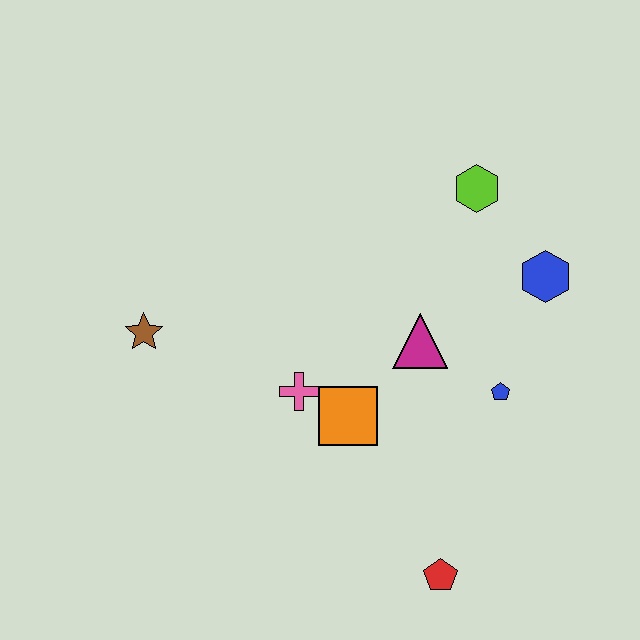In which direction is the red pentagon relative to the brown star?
The red pentagon is to the right of the brown star.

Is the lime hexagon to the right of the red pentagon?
Yes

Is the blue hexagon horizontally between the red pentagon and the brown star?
No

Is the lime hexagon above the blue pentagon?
Yes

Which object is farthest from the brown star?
The blue hexagon is farthest from the brown star.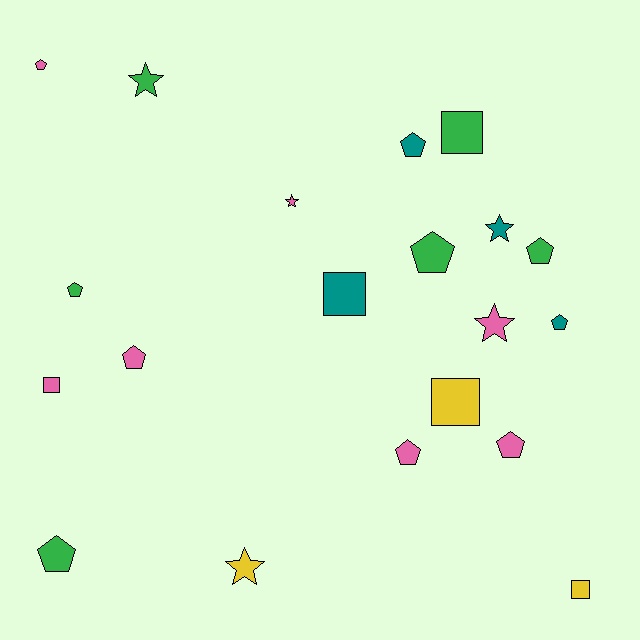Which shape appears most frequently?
Pentagon, with 10 objects.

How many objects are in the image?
There are 20 objects.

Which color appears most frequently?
Pink, with 7 objects.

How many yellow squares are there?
There are 2 yellow squares.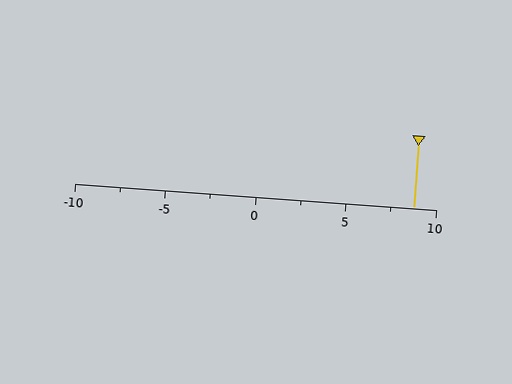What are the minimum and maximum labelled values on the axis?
The axis runs from -10 to 10.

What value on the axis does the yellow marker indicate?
The marker indicates approximately 8.8.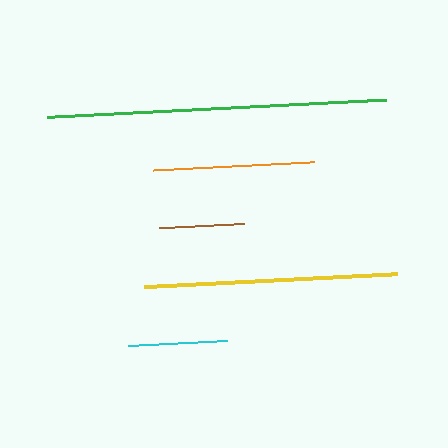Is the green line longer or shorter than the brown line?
The green line is longer than the brown line.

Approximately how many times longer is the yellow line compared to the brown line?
The yellow line is approximately 3.0 times the length of the brown line.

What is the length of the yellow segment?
The yellow segment is approximately 253 pixels long.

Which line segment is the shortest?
The brown line is the shortest at approximately 85 pixels.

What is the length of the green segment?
The green segment is approximately 339 pixels long.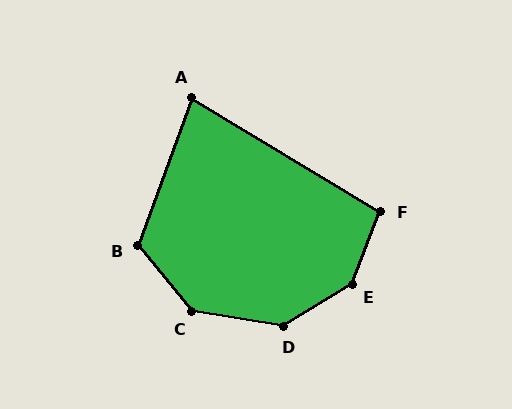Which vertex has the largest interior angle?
E, at approximately 143 degrees.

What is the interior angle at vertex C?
Approximately 138 degrees (obtuse).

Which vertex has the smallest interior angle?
A, at approximately 79 degrees.